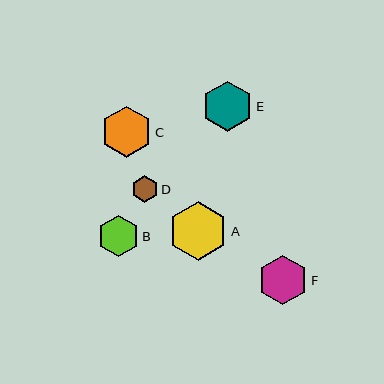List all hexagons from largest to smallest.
From largest to smallest: A, C, E, F, B, D.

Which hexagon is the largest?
Hexagon A is the largest with a size of approximately 59 pixels.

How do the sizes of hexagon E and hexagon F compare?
Hexagon E and hexagon F are approximately the same size.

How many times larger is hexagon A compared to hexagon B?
Hexagon A is approximately 1.4 times the size of hexagon B.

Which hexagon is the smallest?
Hexagon D is the smallest with a size of approximately 27 pixels.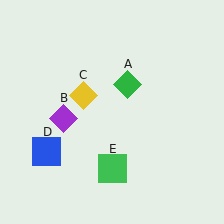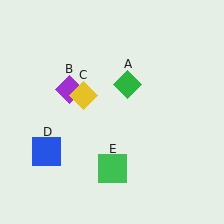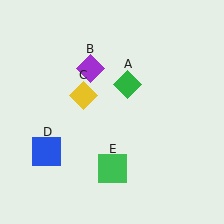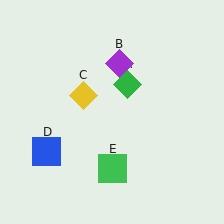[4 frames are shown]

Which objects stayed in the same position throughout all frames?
Green diamond (object A) and yellow diamond (object C) and blue square (object D) and green square (object E) remained stationary.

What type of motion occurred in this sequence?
The purple diamond (object B) rotated clockwise around the center of the scene.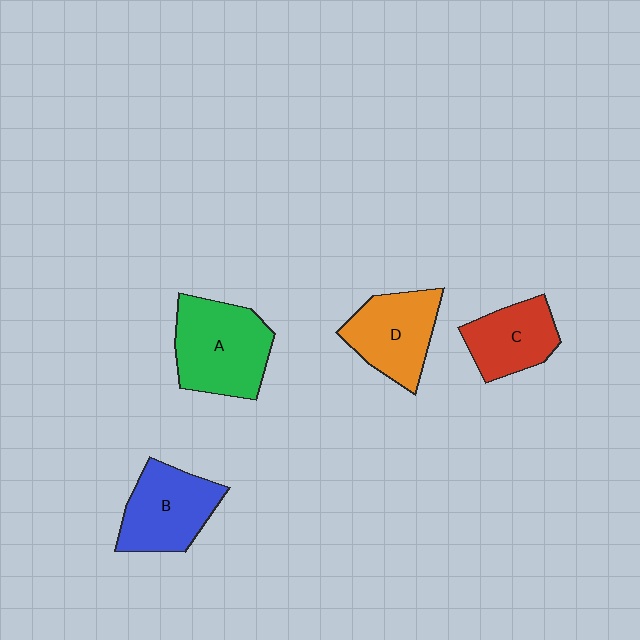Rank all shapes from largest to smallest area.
From largest to smallest: A (green), B (blue), D (orange), C (red).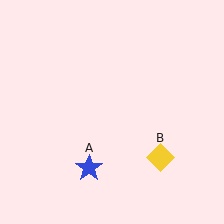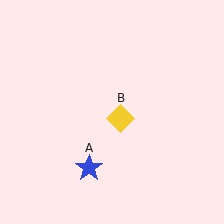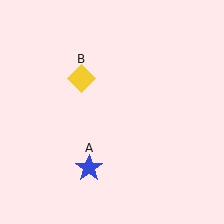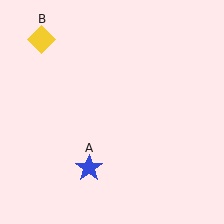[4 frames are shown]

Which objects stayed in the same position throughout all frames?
Blue star (object A) remained stationary.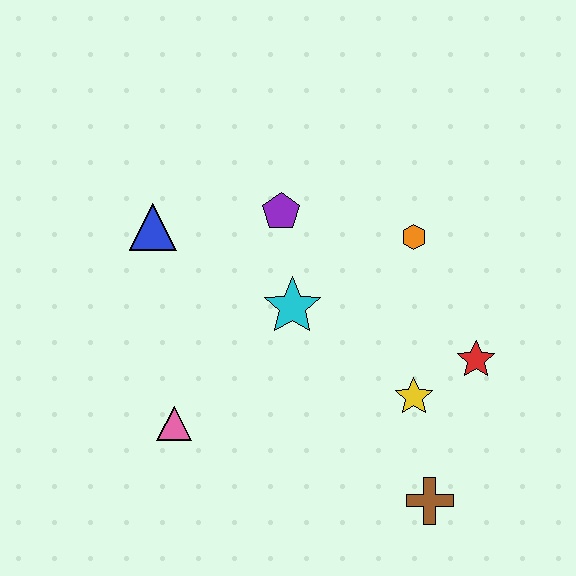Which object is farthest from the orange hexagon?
The pink triangle is farthest from the orange hexagon.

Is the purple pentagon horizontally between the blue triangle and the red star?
Yes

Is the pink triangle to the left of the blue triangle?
No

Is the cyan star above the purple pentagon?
No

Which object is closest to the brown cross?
The yellow star is closest to the brown cross.